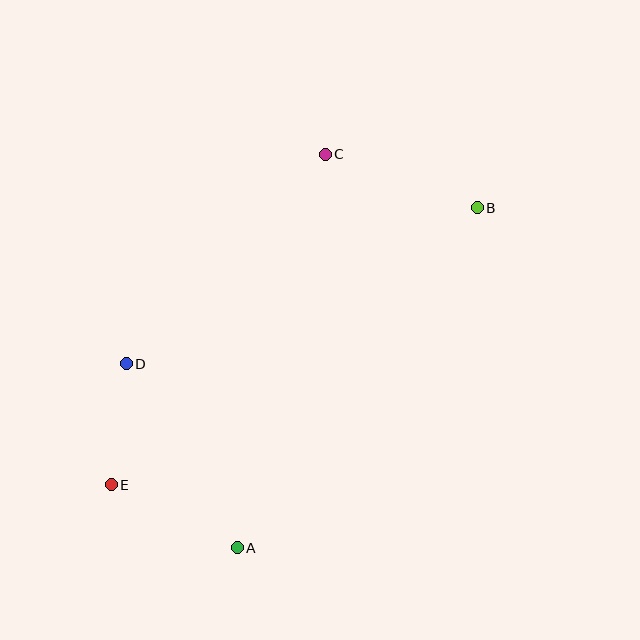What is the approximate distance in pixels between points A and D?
The distance between A and D is approximately 215 pixels.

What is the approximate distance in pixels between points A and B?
The distance between A and B is approximately 416 pixels.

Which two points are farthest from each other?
Points B and E are farthest from each other.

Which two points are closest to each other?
Points D and E are closest to each other.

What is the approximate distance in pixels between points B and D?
The distance between B and D is approximately 384 pixels.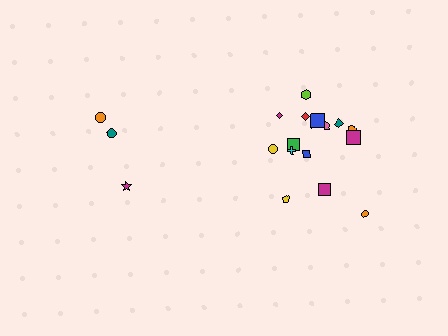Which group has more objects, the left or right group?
The right group.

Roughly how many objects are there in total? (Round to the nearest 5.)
Roughly 20 objects in total.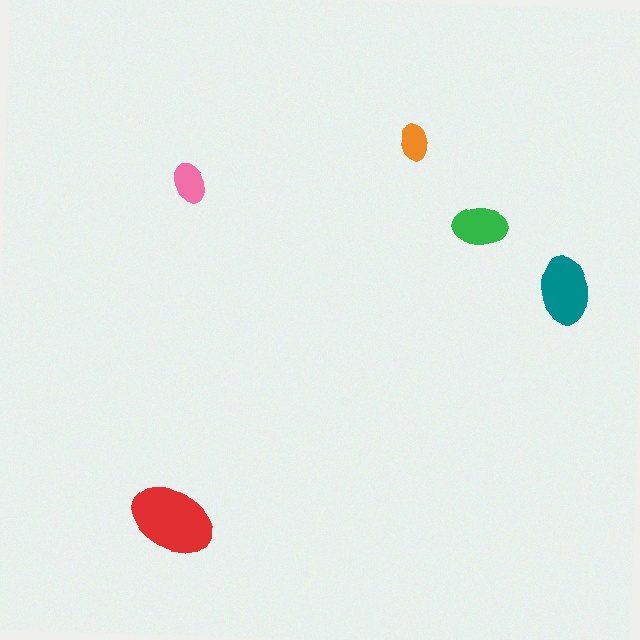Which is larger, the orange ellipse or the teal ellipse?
The teal one.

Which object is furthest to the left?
The red ellipse is leftmost.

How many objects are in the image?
There are 5 objects in the image.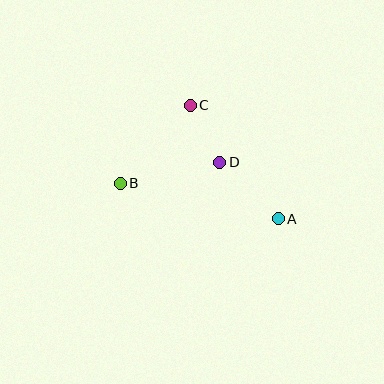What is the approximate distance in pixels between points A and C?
The distance between A and C is approximately 144 pixels.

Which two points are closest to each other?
Points C and D are closest to each other.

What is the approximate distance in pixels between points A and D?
The distance between A and D is approximately 82 pixels.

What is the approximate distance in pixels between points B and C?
The distance between B and C is approximately 105 pixels.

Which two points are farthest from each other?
Points A and B are farthest from each other.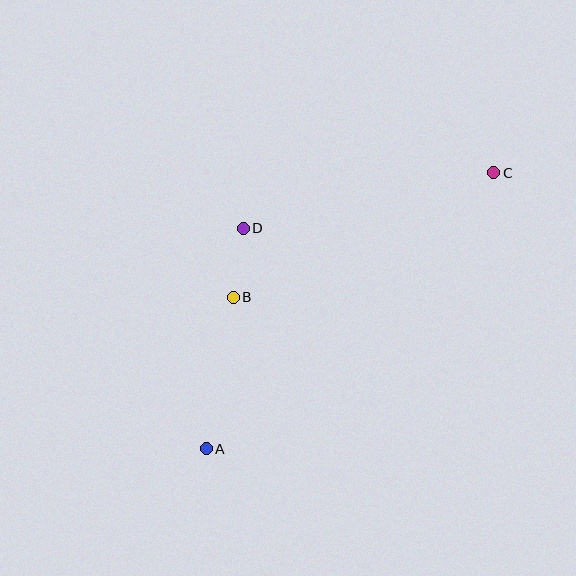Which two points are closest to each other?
Points B and D are closest to each other.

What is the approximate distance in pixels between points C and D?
The distance between C and D is approximately 256 pixels.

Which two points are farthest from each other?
Points A and C are farthest from each other.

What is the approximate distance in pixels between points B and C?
The distance between B and C is approximately 289 pixels.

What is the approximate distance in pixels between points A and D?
The distance between A and D is approximately 223 pixels.